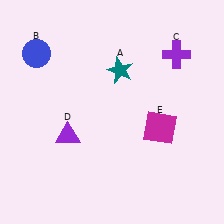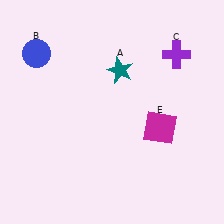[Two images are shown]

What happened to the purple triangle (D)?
The purple triangle (D) was removed in Image 2. It was in the bottom-left area of Image 1.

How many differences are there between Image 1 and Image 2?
There is 1 difference between the two images.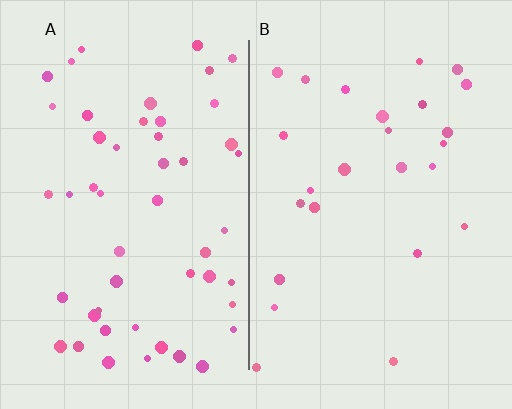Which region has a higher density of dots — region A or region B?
A (the left).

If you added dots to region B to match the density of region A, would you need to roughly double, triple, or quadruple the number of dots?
Approximately double.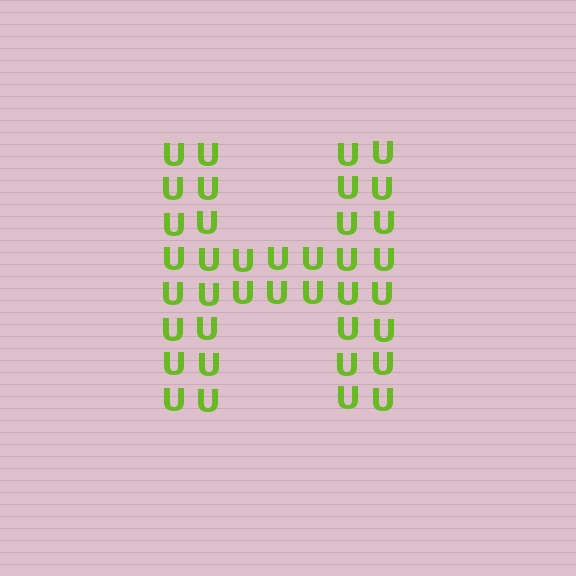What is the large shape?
The large shape is the letter H.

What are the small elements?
The small elements are letter U's.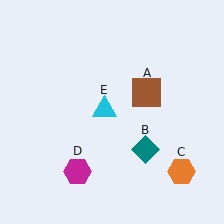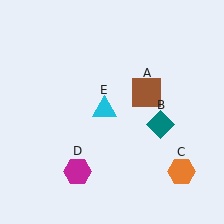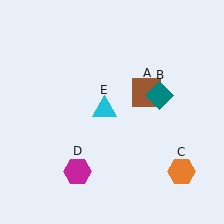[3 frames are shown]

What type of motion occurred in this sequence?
The teal diamond (object B) rotated counterclockwise around the center of the scene.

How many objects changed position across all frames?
1 object changed position: teal diamond (object B).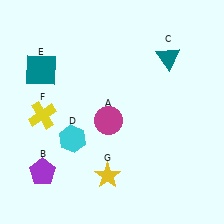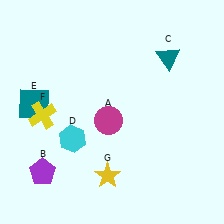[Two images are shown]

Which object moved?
The teal square (E) moved down.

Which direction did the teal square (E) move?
The teal square (E) moved down.